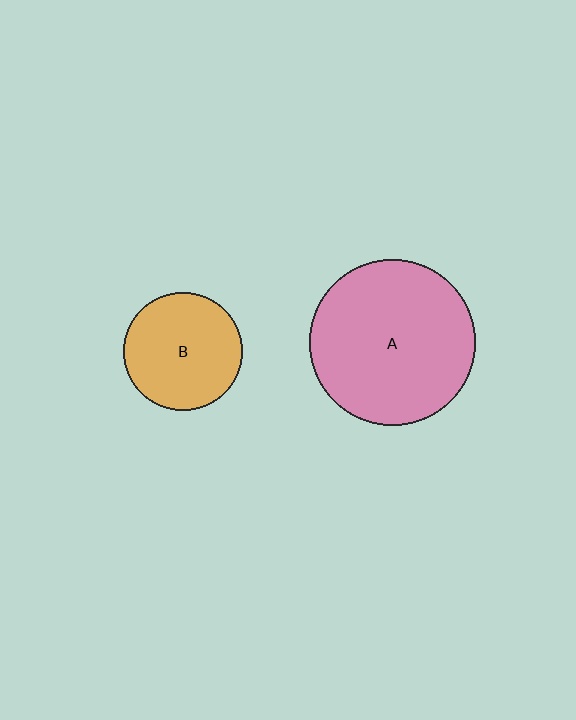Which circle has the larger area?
Circle A (pink).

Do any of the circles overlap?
No, none of the circles overlap.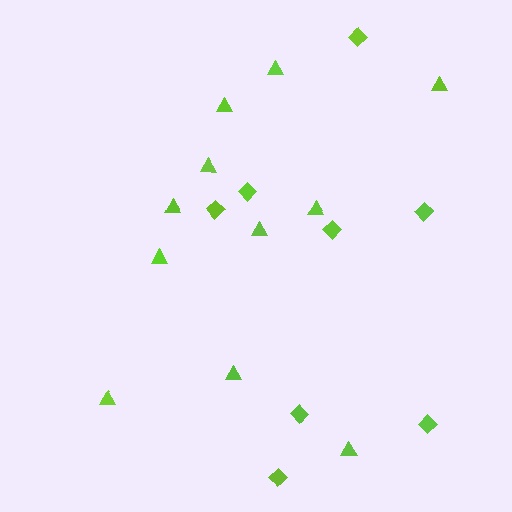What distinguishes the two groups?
There are 2 groups: one group of diamonds (8) and one group of triangles (11).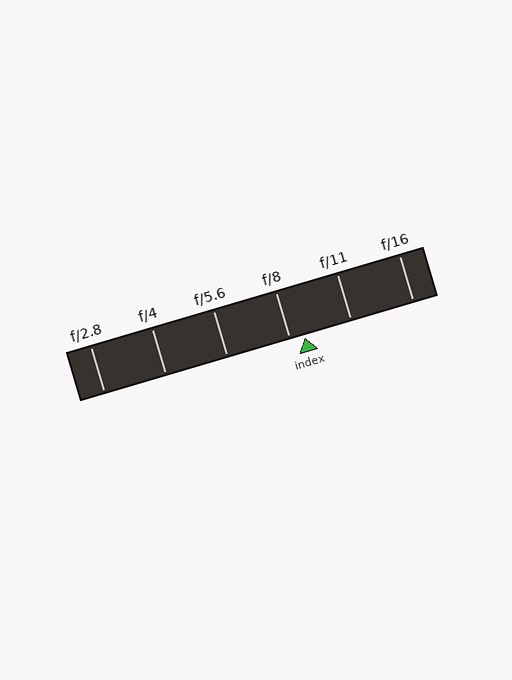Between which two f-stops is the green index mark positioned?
The index mark is between f/8 and f/11.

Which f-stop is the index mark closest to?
The index mark is closest to f/8.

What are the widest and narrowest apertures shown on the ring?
The widest aperture shown is f/2.8 and the narrowest is f/16.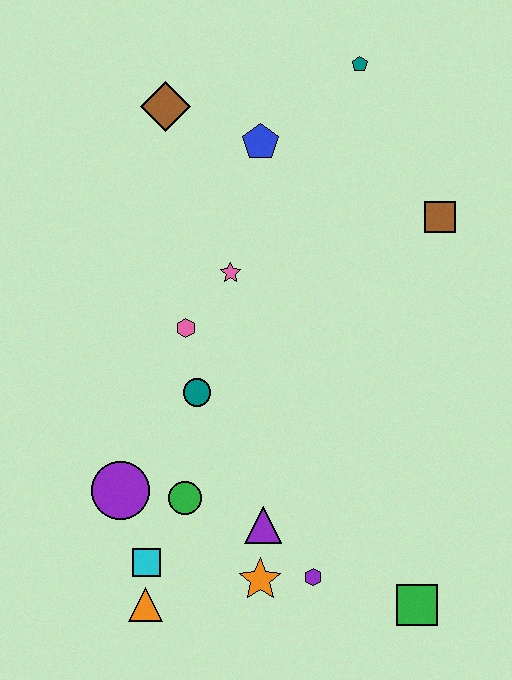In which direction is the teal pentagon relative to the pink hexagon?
The teal pentagon is above the pink hexagon.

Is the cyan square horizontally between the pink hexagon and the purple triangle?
No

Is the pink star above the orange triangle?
Yes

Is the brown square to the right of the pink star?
Yes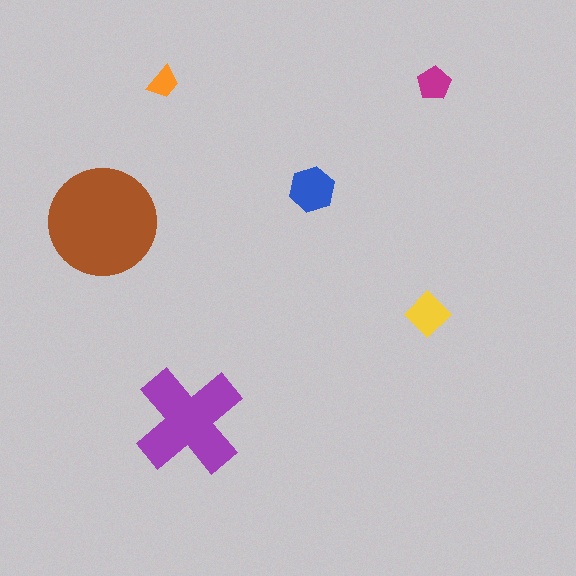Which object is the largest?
The brown circle.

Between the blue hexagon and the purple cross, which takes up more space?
The purple cross.